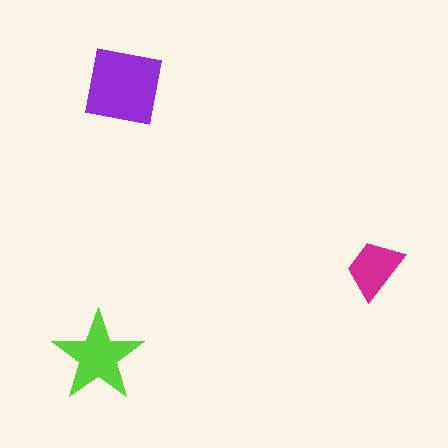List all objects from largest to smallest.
The purple square, the lime star, the magenta trapezoid.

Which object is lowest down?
The lime star is bottommost.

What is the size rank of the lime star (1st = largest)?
2nd.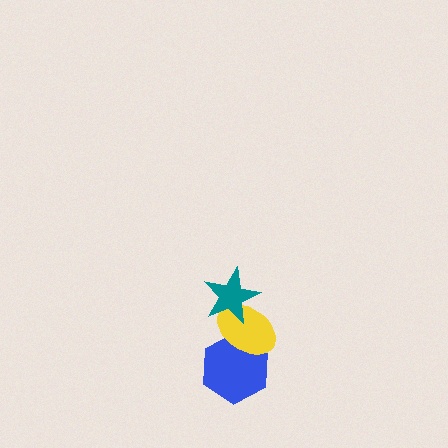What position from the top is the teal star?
The teal star is 1st from the top.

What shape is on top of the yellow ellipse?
The teal star is on top of the yellow ellipse.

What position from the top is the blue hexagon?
The blue hexagon is 3rd from the top.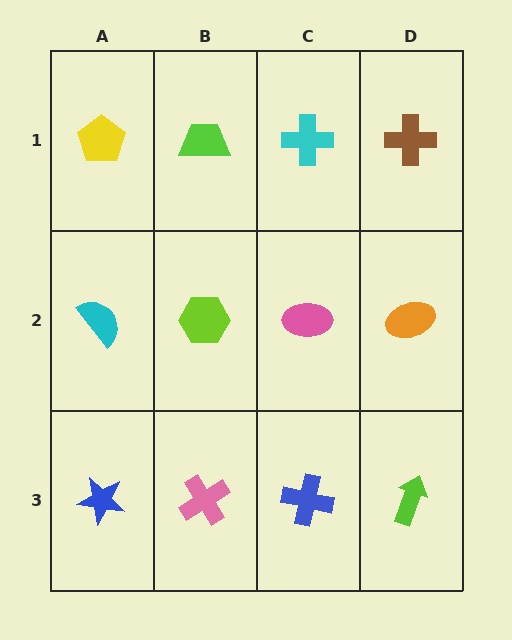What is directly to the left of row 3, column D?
A blue cross.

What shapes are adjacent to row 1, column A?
A cyan semicircle (row 2, column A), a lime trapezoid (row 1, column B).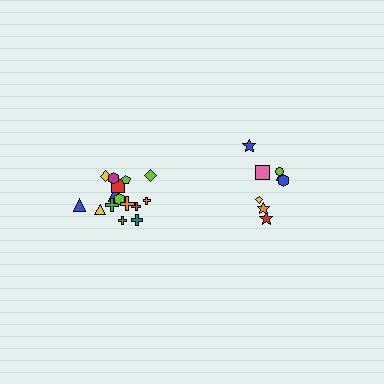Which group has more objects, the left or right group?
The left group.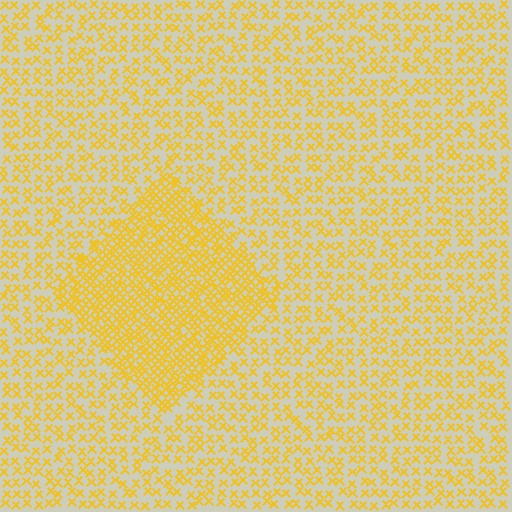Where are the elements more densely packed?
The elements are more densely packed inside the diamond boundary.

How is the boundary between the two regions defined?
The boundary is defined by a change in element density (approximately 2.1x ratio). All elements are the same color, size, and shape.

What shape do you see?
I see a diamond.